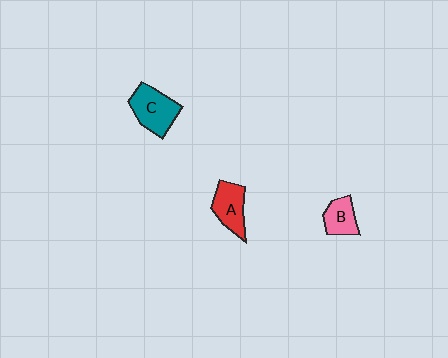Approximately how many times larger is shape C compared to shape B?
Approximately 1.5 times.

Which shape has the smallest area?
Shape B (pink).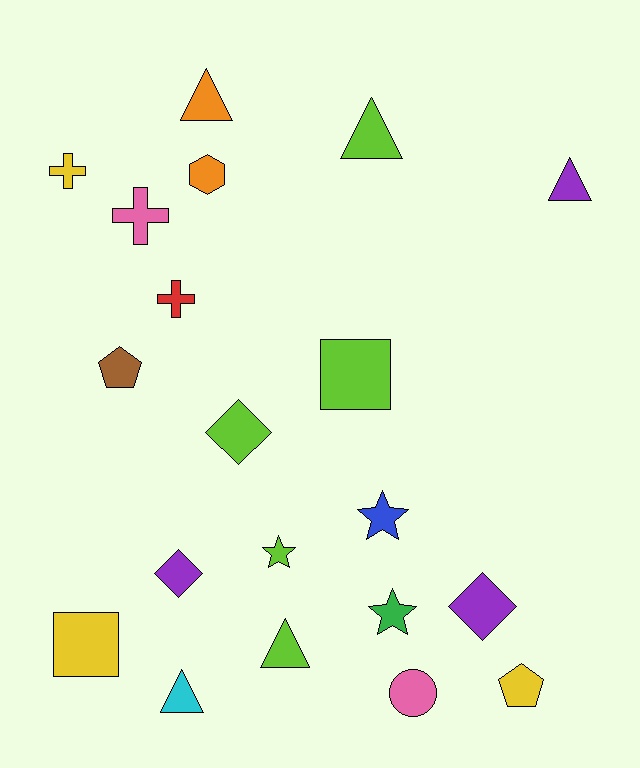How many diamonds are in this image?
There are 3 diamonds.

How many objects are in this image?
There are 20 objects.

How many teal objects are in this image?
There are no teal objects.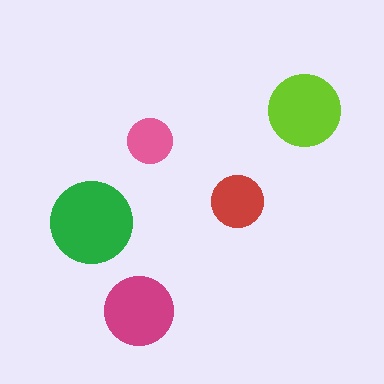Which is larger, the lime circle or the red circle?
The lime one.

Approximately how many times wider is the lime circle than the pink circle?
About 1.5 times wider.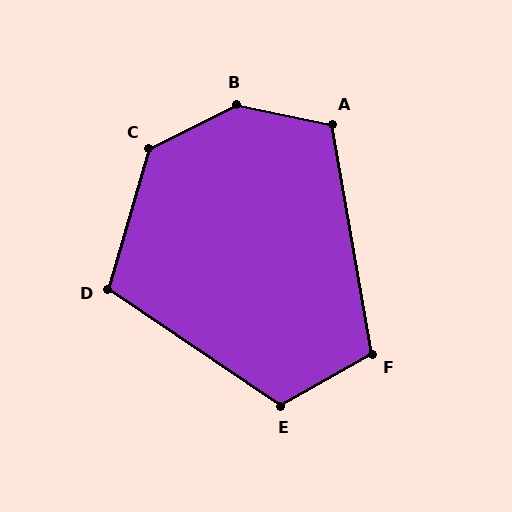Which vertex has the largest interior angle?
B, at approximately 142 degrees.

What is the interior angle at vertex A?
Approximately 111 degrees (obtuse).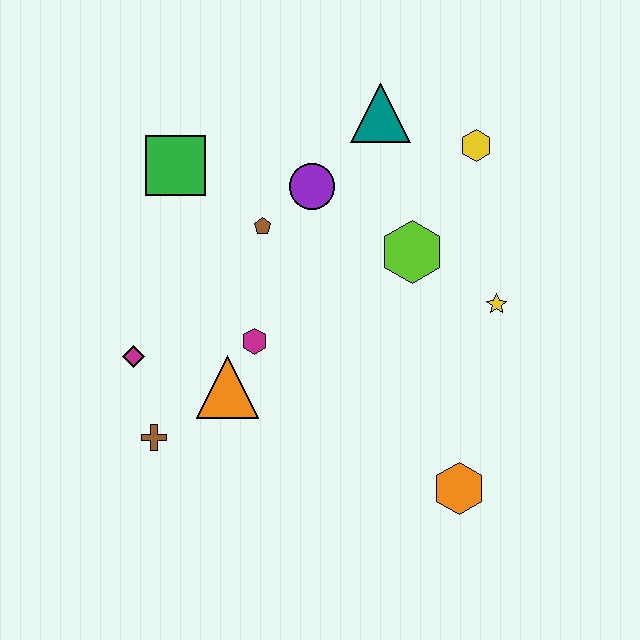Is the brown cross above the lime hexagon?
No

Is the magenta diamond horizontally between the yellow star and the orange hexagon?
No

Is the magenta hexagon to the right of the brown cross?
Yes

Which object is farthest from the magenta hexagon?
The yellow hexagon is farthest from the magenta hexagon.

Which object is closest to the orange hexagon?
The yellow star is closest to the orange hexagon.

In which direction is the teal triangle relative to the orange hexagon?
The teal triangle is above the orange hexagon.